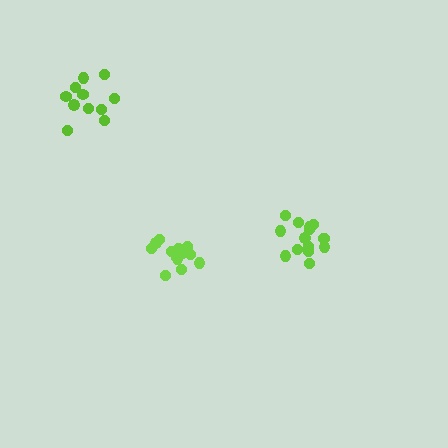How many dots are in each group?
Group 1: 11 dots, Group 2: 15 dots, Group 3: 15 dots (41 total).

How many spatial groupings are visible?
There are 3 spatial groupings.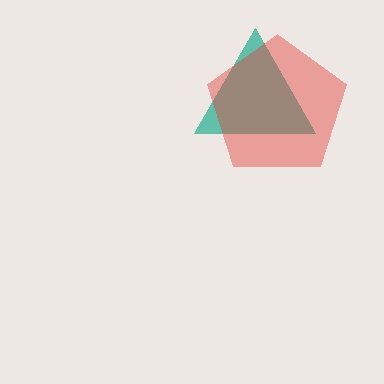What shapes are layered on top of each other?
The layered shapes are: a teal triangle, a red pentagon.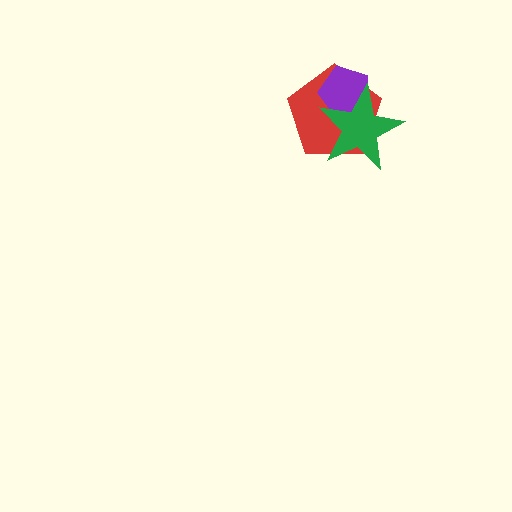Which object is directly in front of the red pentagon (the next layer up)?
The purple pentagon is directly in front of the red pentagon.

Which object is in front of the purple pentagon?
The green star is in front of the purple pentagon.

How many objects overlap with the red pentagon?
2 objects overlap with the red pentagon.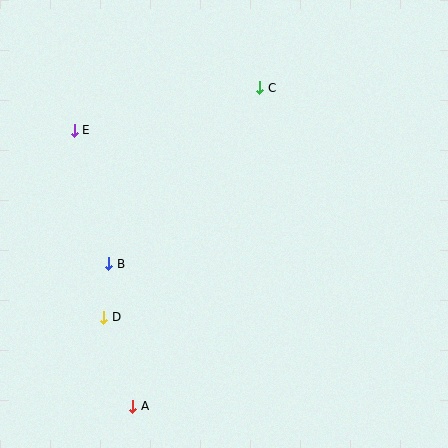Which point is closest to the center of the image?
Point B at (109, 264) is closest to the center.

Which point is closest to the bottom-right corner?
Point A is closest to the bottom-right corner.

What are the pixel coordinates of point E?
Point E is at (74, 130).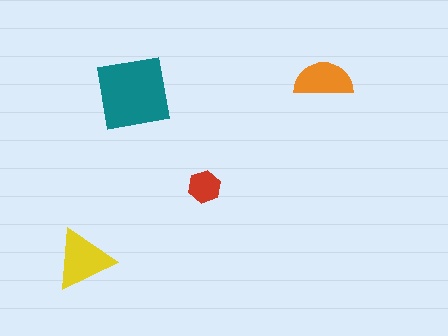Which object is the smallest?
The red hexagon.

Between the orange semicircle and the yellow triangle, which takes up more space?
The yellow triangle.